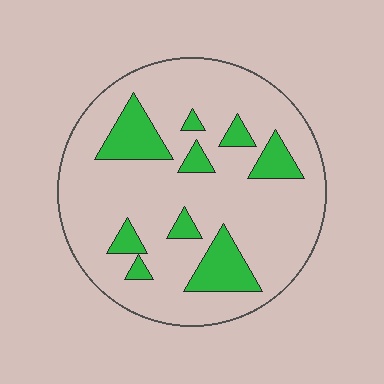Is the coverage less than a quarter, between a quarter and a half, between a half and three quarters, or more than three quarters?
Less than a quarter.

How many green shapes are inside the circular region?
9.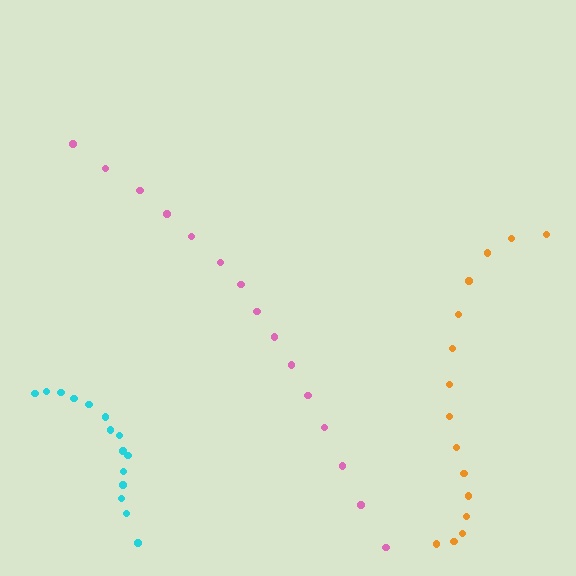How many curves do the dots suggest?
There are 3 distinct paths.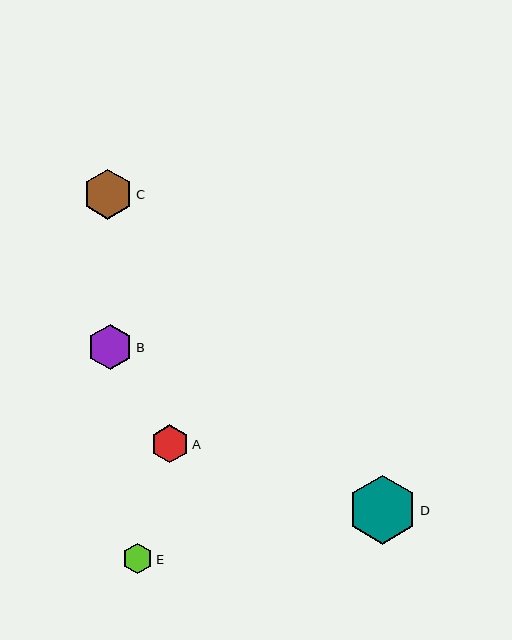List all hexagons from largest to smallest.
From largest to smallest: D, C, B, A, E.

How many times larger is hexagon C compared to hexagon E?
Hexagon C is approximately 1.6 times the size of hexagon E.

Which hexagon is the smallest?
Hexagon E is the smallest with a size of approximately 31 pixels.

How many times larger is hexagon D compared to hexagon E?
Hexagon D is approximately 2.2 times the size of hexagon E.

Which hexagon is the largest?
Hexagon D is the largest with a size of approximately 69 pixels.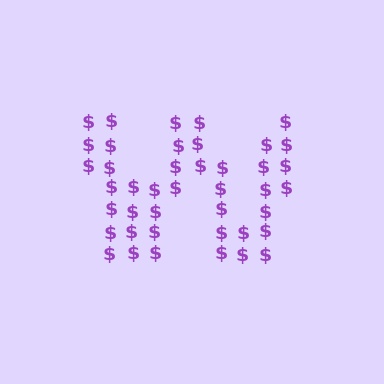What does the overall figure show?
The overall figure shows the letter W.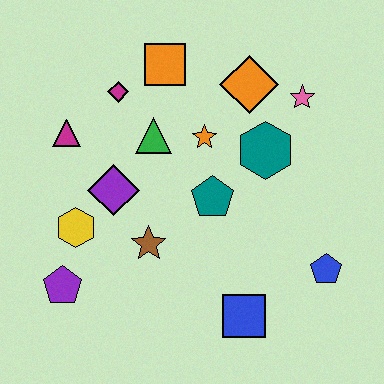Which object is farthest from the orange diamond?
The purple pentagon is farthest from the orange diamond.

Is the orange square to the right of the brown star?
Yes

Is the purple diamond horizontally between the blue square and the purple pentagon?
Yes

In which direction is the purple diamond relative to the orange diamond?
The purple diamond is to the left of the orange diamond.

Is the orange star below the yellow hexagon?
No